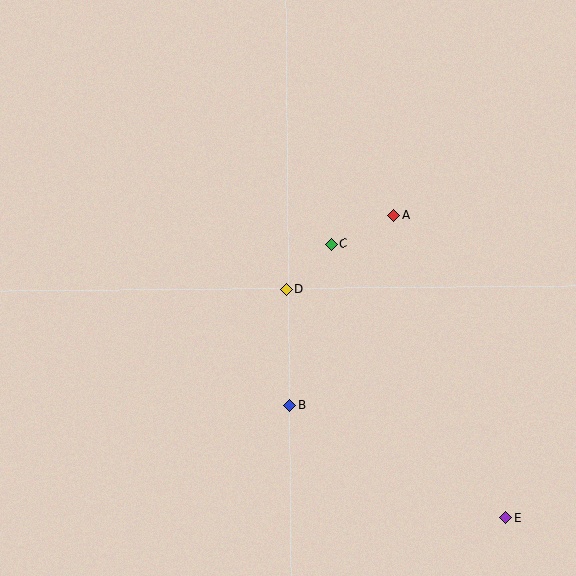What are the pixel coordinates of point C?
Point C is at (331, 244).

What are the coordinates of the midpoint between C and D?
The midpoint between C and D is at (309, 267).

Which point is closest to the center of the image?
Point D at (286, 289) is closest to the center.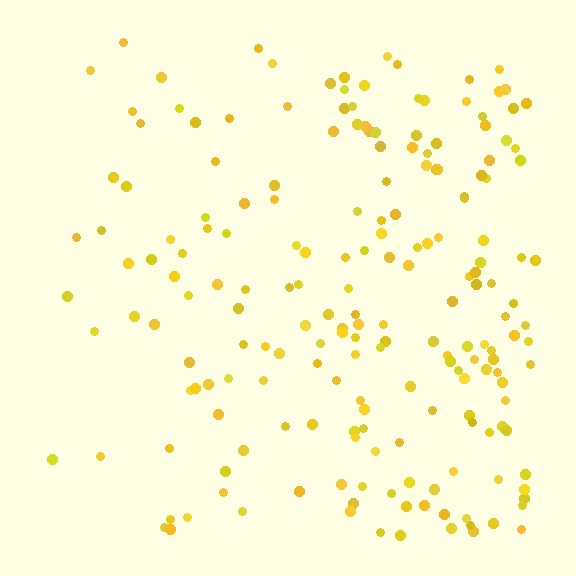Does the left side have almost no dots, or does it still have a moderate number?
Still a moderate number, just noticeably fewer than the right.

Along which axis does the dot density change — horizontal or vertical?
Horizontal.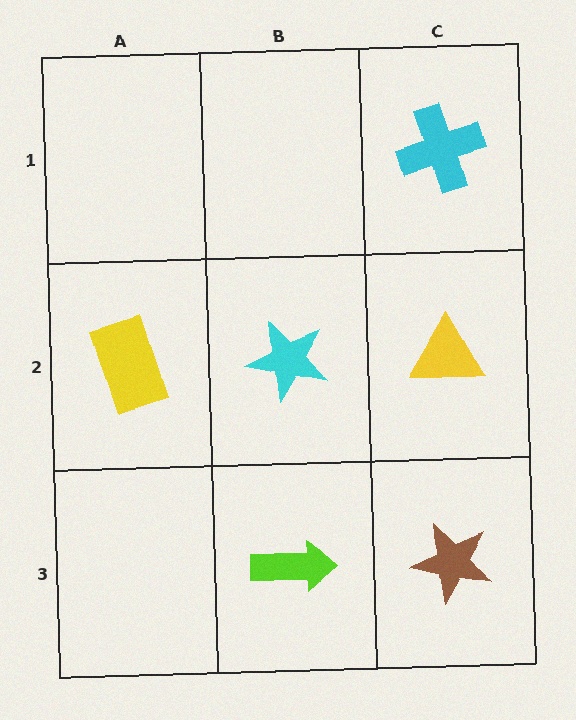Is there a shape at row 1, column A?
No, that cell is empty.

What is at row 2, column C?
A yellow triangle.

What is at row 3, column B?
A lime arrow.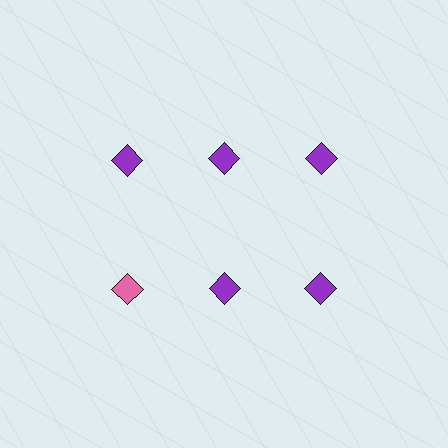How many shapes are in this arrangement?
There are 6 shapes arranged in a grid pattern.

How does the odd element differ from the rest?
It has a different color: pink instead of purple.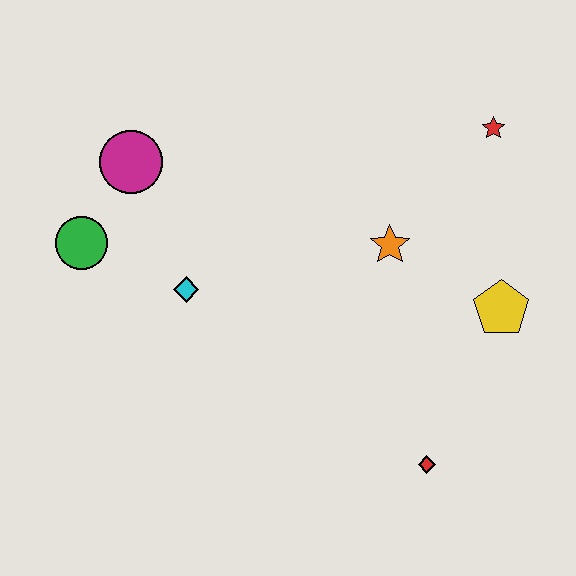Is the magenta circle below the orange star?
No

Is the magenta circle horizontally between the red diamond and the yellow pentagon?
No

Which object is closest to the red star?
The orange star is closest to the red star.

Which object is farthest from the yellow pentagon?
The green circle is farthest from the yellow pentagon.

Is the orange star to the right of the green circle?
Yes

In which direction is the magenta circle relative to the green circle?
The magenta circle is above the green circle.